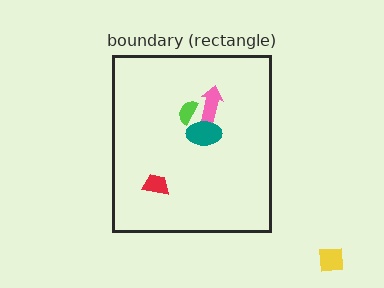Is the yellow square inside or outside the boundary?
Outside.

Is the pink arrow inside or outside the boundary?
Inside.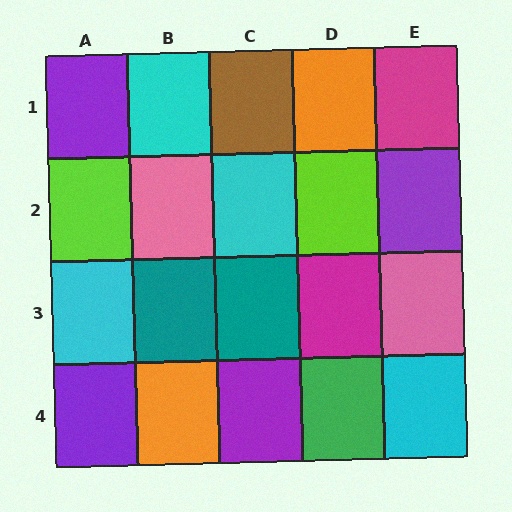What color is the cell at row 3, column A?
Cyan.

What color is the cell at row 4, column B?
Orange.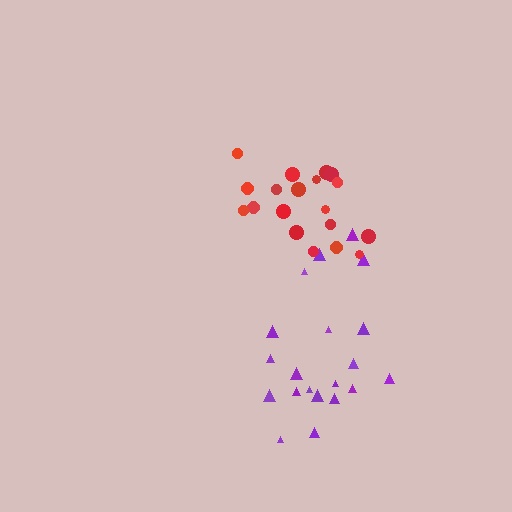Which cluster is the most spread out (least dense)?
Purple.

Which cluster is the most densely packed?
Red.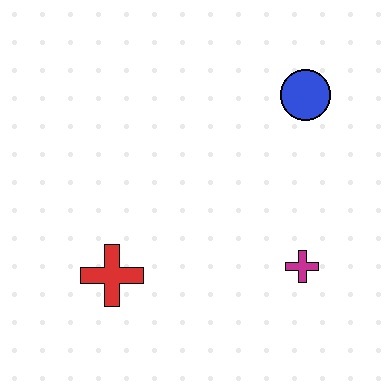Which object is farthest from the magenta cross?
The red cross is farthest from the magenta cross.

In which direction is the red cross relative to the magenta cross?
The red cross is to the left of the magenta cross.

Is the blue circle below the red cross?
No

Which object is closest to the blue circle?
The magenta cross is closest to the blue circle.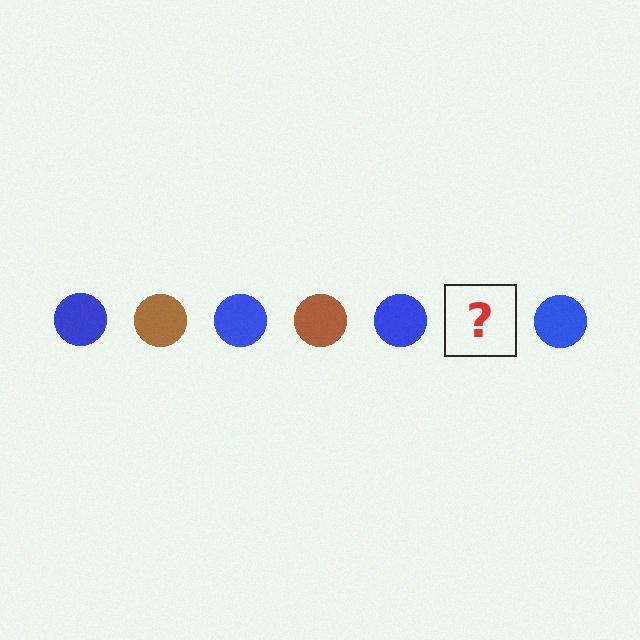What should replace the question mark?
The question mark should be replaced with a brown circle.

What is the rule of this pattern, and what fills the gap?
The rule is that the pattern cycles through blue, brown circles. The gap should be filled with a brown circle.